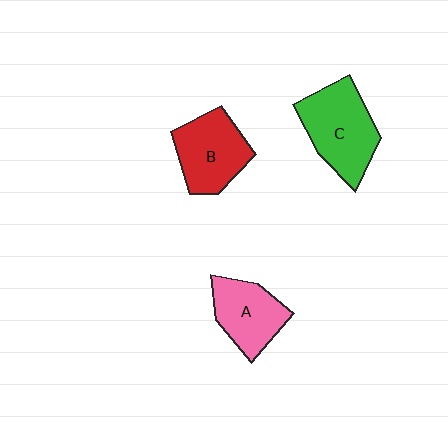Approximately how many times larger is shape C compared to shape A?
Approximately 1.3 times.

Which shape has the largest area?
Shape C (green).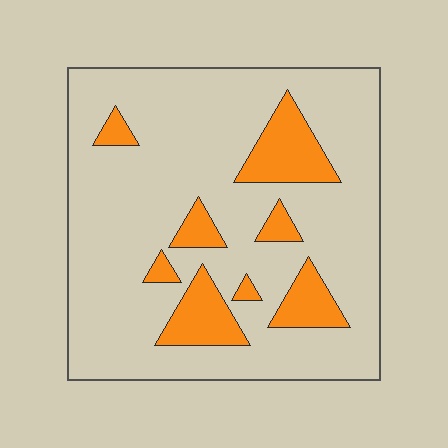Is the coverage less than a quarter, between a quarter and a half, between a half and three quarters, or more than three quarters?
Less than a quarter.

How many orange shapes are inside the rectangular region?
8.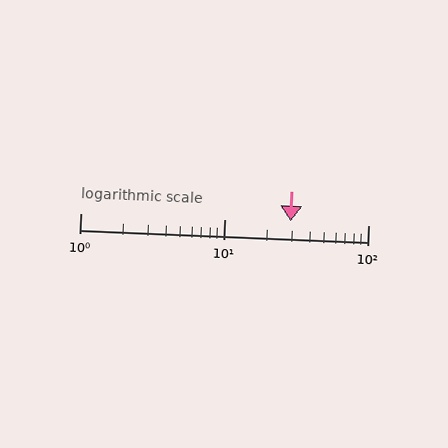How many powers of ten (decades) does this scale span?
The scale spans 2 decades, from 1 to 100.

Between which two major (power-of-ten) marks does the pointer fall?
The pointer is between 10 and 100.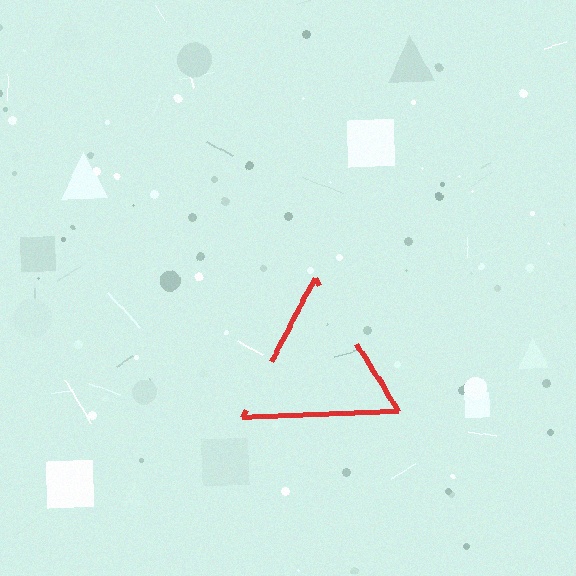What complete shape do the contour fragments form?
The contour fragments form a triangle.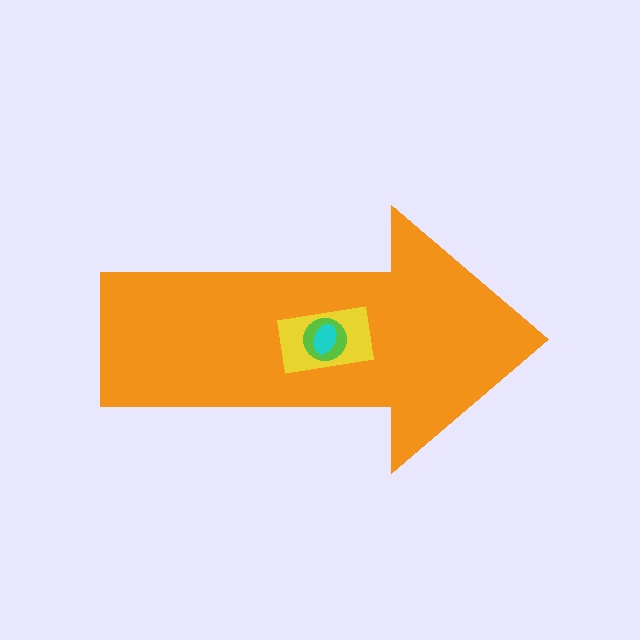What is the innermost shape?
The cyan ellipse.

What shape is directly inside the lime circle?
The cyan ellipse.